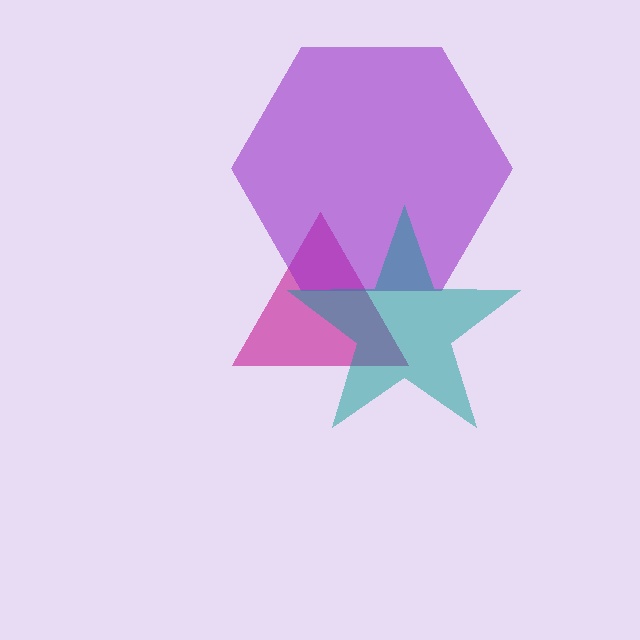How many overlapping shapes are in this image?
There are 3 overlapping shapes in the image.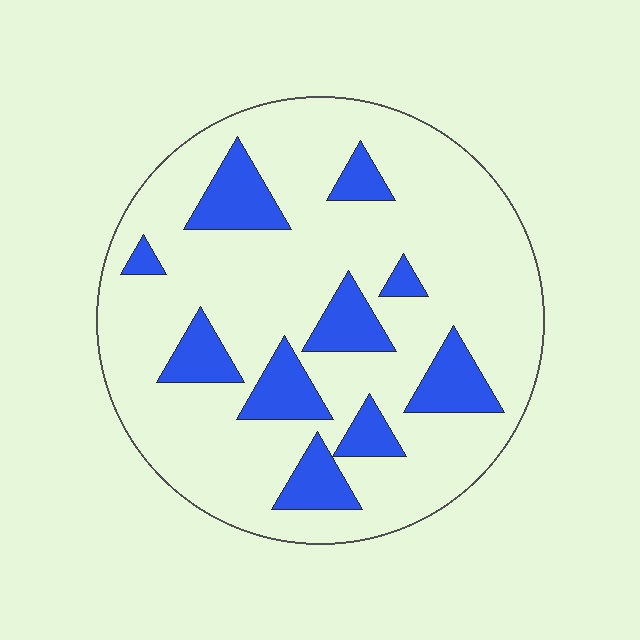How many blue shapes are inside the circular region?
10.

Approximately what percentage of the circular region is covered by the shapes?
Approximately 20%.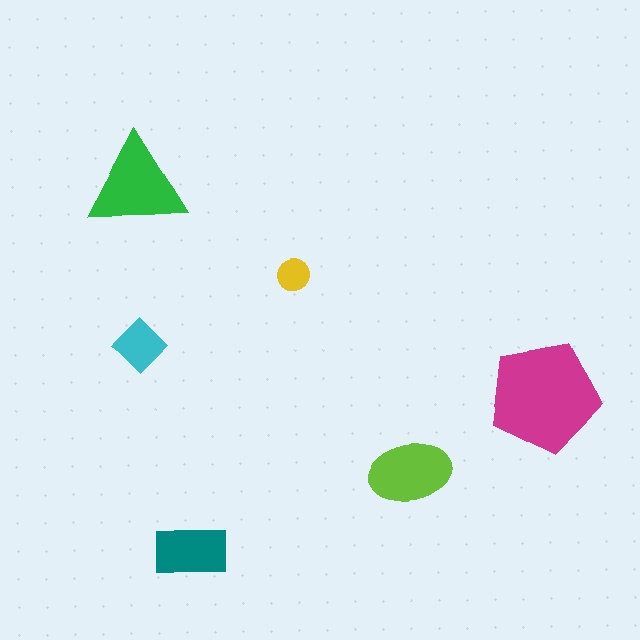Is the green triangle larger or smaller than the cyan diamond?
Larger.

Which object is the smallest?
The yellow circle.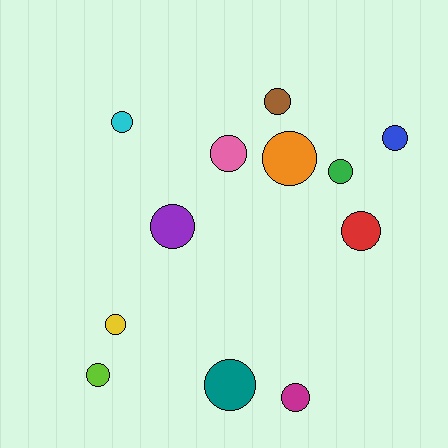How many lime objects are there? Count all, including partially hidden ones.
There is 1 lime object.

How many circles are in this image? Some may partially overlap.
There are 12 circles.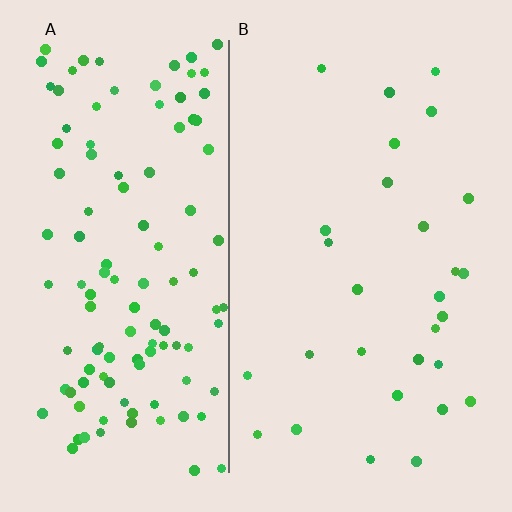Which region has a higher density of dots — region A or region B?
A (the left).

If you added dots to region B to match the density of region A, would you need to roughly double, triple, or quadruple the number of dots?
Approximately quadruple.